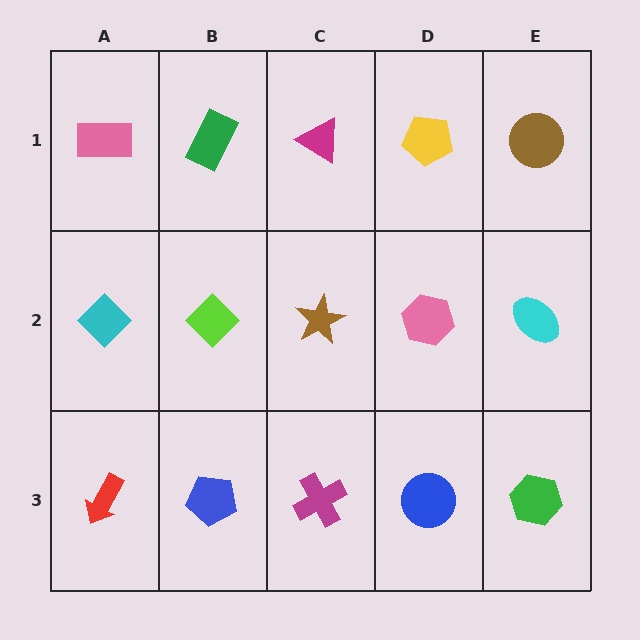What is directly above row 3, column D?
A pink hexagon.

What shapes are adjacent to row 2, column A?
A pink rectangle (row 1, column A), a red arrow (row 3, column A), a lime diamond (row 2, column B).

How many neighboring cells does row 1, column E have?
2.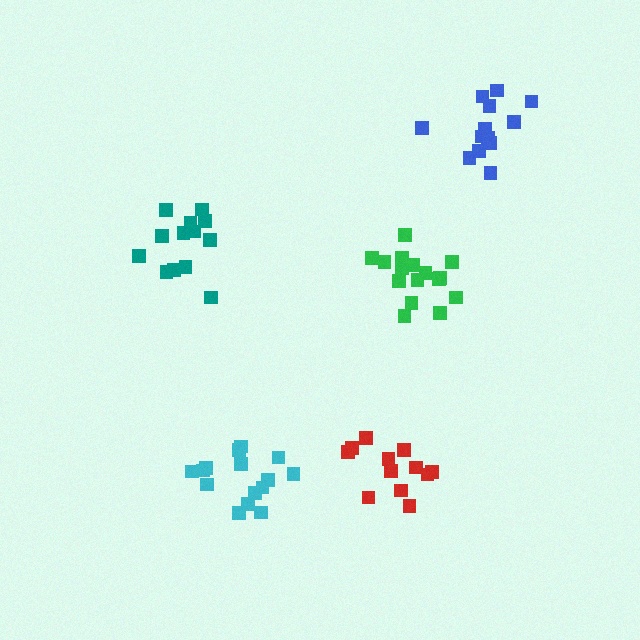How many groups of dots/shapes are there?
There are 5 groups.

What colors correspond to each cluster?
The clusters are colored: red, green, blue, teal, cyan.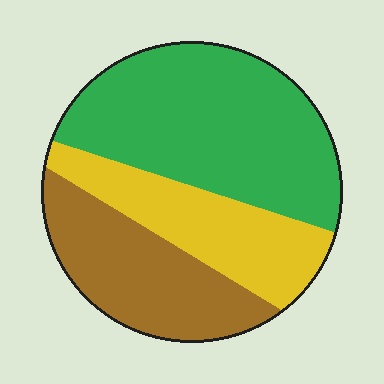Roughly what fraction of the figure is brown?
Brown takes up about one quarter (1/4) of the figure.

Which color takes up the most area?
Green, at roughly 50%.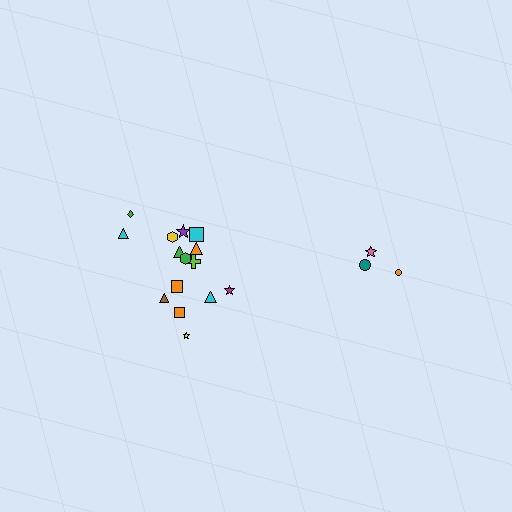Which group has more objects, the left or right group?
The left group.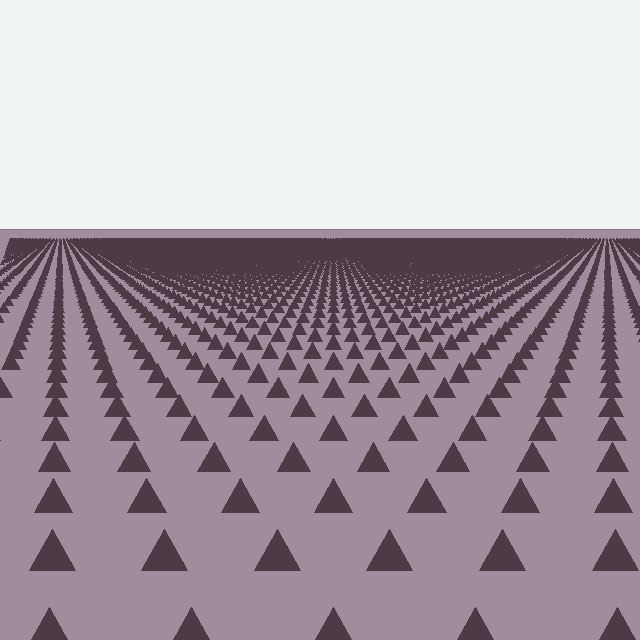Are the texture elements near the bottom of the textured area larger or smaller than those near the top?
Larger. Near the bottom, elements are closer to the viewer and appear at a bigger on-screen size.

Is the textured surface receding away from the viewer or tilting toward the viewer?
The surface is receding away from the viewer. Texture elements get smaller and denser toward the top.